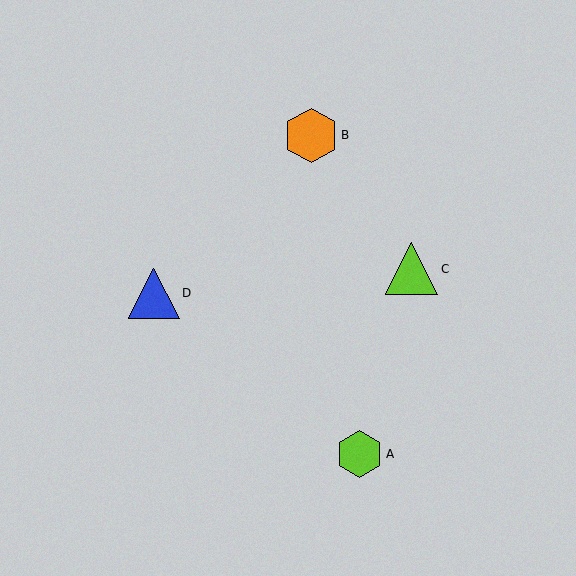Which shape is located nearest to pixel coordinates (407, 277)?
The lime triangle (labeled C) at (412, 269) is nearest to that location.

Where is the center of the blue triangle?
The center of the blue triangle is at (154, 293).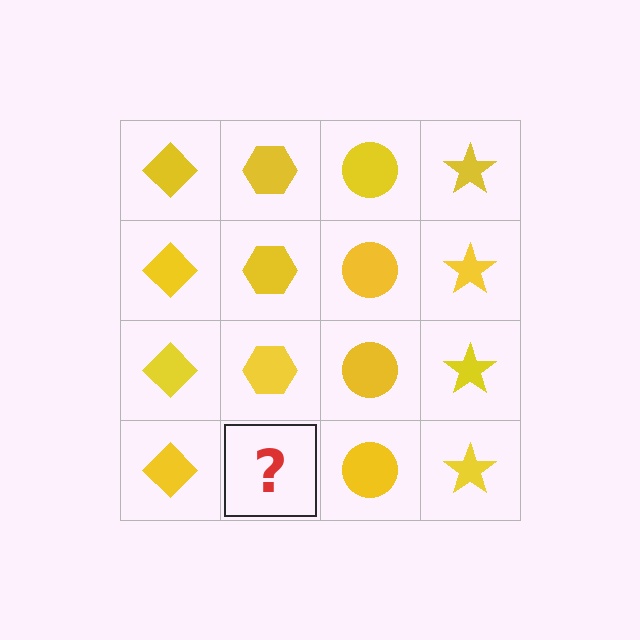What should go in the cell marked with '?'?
The missing cell should contain a yellow hexagon.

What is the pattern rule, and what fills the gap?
The rule is that each column has a consistent shape. The gap should be filled with a yellow hexagon.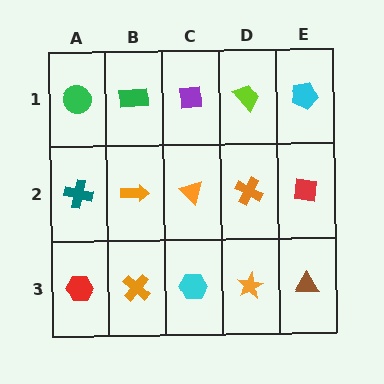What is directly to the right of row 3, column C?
An orange star.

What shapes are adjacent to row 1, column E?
A red square (row 2, column E), a lime trapezoid (row 1, column D).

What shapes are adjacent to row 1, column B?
An orange arrow (row 2, column B), a green circle (row 1, column A), a purple square (row 1, column C).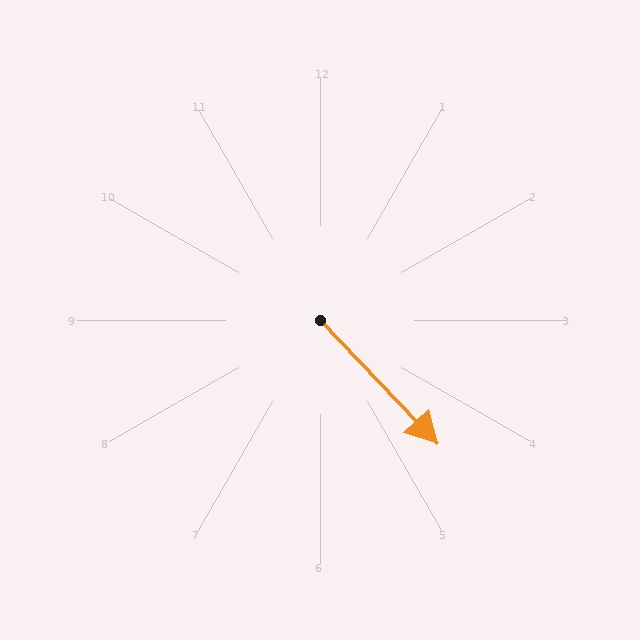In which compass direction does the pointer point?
Southeast.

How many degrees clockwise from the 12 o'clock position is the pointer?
Approximately 136 degrees.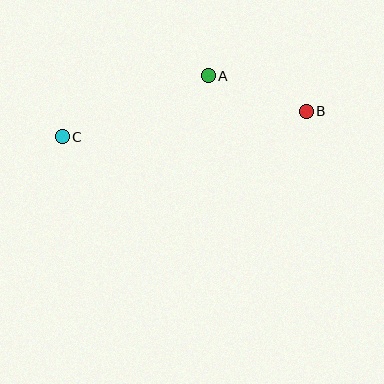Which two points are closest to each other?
Points A and B are closest to each other.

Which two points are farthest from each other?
Points B and C are farthest from each other.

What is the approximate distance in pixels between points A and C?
The distance between A and C is approximately 158 pixels.